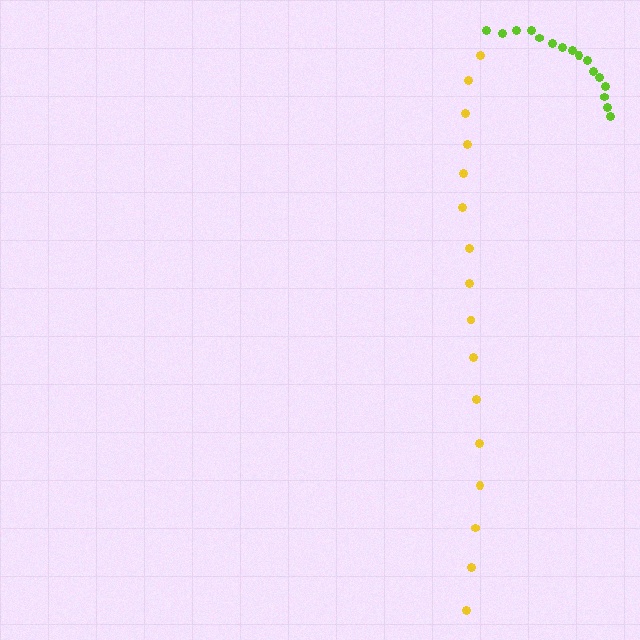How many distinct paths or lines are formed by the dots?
There are 2 distinct paths.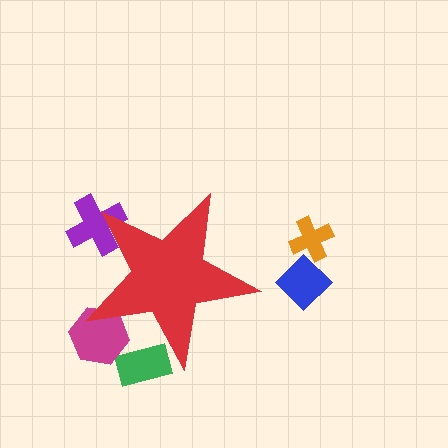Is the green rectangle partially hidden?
Yes, the green rectangle is partially hidden behind the red star.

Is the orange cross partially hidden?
No, the orange cross is fully visible.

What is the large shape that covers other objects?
A red star.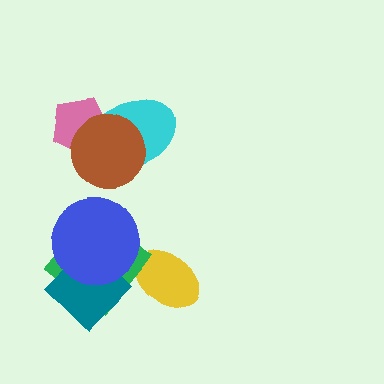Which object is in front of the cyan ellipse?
The brown circle is in front of the cyan ellipse.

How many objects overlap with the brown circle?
2 objects overlap with the brown circle.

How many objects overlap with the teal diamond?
2 objects overlap with the teal diamond.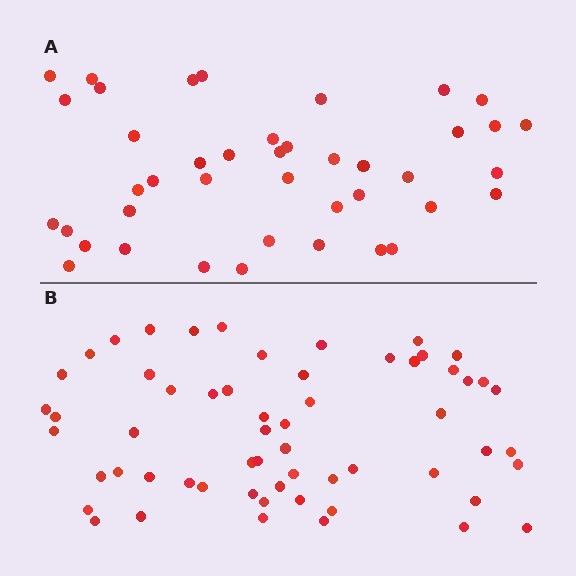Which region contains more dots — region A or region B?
Region B (the bottom region) has more dots.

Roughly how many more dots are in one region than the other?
Region B has approximately 15 more dots than region A.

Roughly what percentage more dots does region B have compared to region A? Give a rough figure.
About 40% more.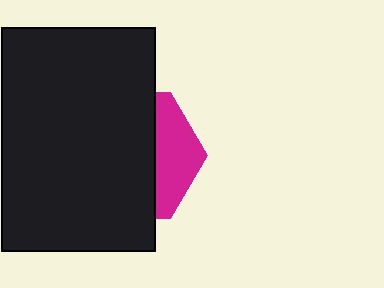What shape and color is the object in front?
The object in front is a black rectangle.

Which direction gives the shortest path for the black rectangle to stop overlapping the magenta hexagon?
Moving left gives the shortest separation.